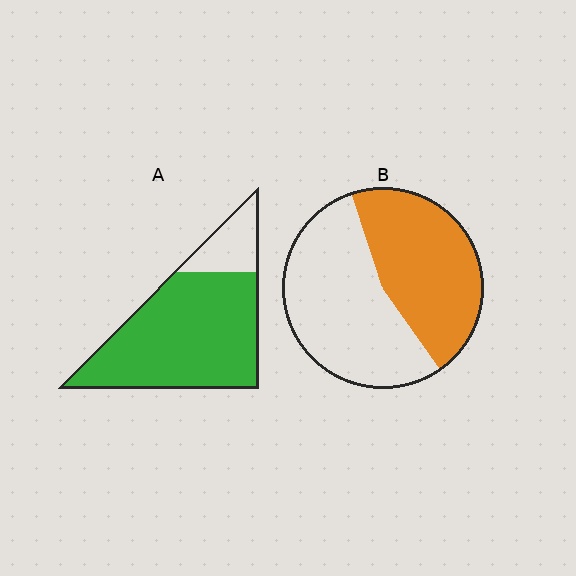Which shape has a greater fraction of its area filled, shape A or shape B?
Shape A.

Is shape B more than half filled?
No.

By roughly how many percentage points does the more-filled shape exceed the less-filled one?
By roughly 35 percentage points (A over B).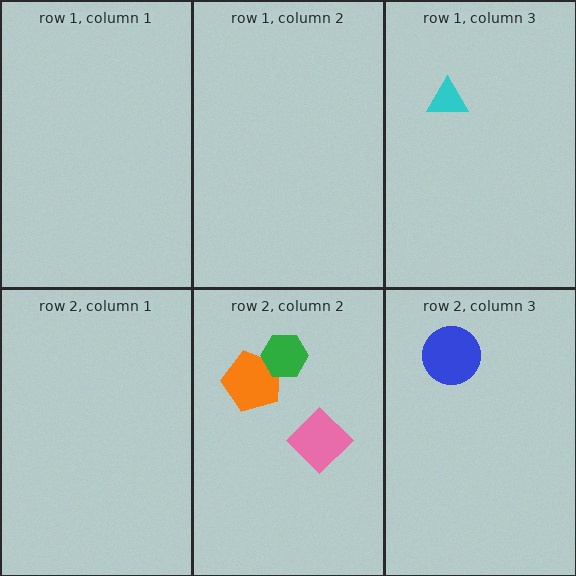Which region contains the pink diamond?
The row 2, column 2 region.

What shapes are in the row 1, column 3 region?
The cyan triangle.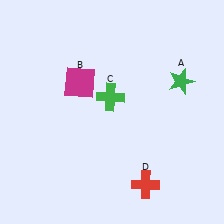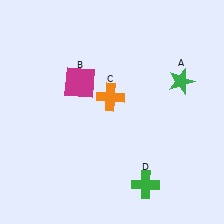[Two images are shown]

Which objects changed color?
C changed from green to orange. D changed from red to green.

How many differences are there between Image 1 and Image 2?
There are 2 differences between the two images.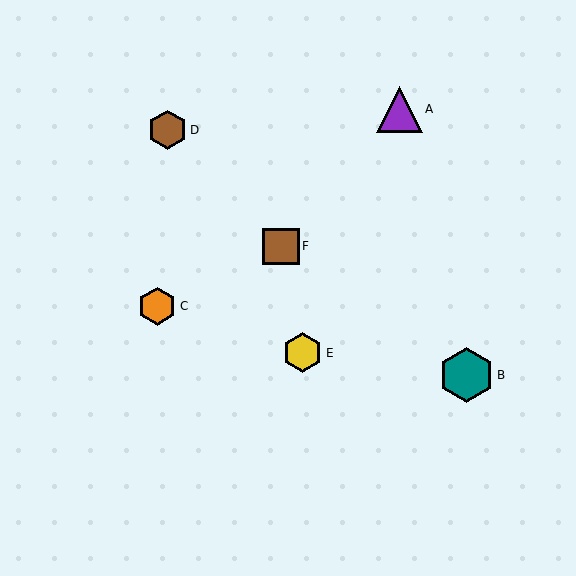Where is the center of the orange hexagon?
The center of the orange hexagon is at (157, 306).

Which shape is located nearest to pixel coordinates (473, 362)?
The teal hexagon (labeled B) at (466, 375) is nearest to that location.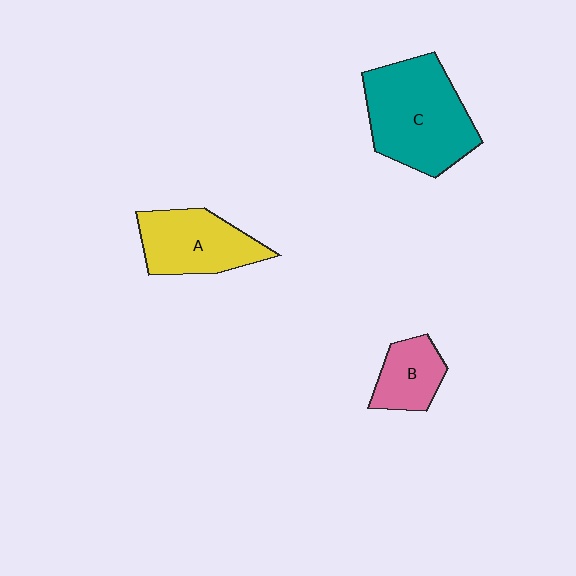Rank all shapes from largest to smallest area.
From largest to smallest: C (teal), A (yellow), B (pink).